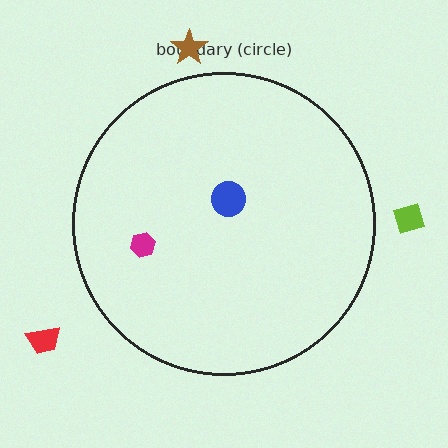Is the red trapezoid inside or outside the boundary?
Outside.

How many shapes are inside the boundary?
2 inside, 3 outside.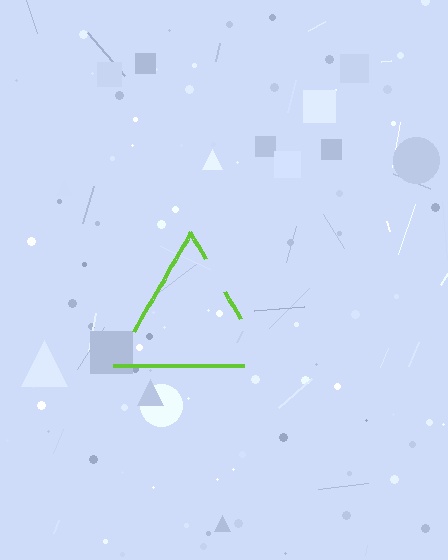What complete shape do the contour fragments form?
The contour fragments form a triangle.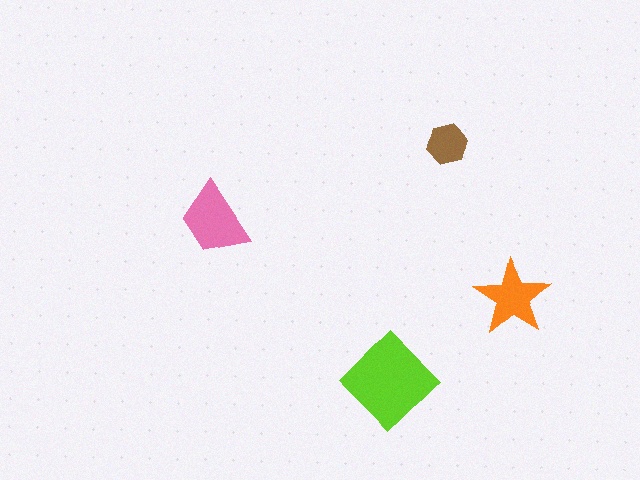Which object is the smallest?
The brown hexagon.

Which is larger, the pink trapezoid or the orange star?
The pink trapezoid.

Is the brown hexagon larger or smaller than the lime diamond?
Smaller.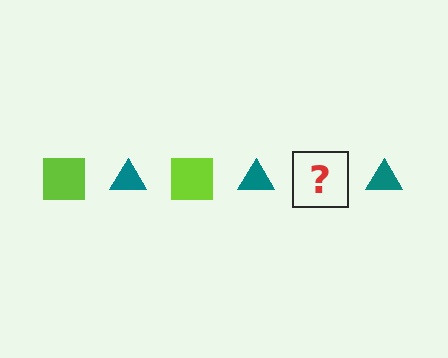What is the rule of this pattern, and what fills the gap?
The rule is that the pattern alternates between lime square and teal triangle. The gap should be filled with a lime square.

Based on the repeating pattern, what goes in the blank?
The blank should be a lime square.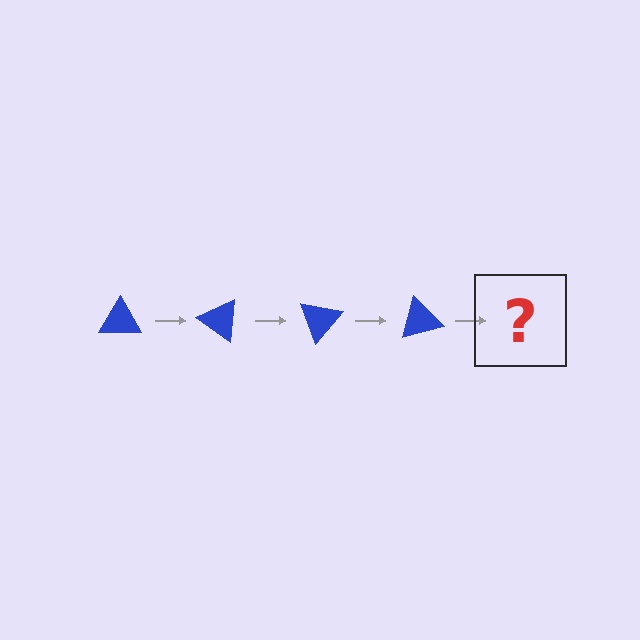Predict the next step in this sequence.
The next step is a blue triangle rotated 140 degrees.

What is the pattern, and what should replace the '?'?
The pattern is that the triangle rotates 35 degrees each step. The '?' should be a blue triangle rotated 140 degrees.